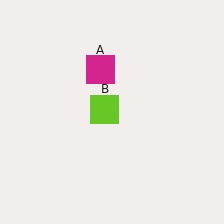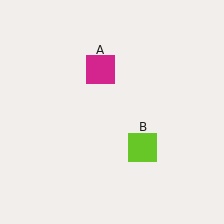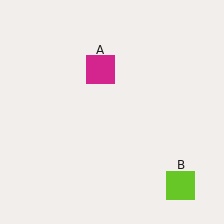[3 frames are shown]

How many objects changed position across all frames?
1 object changed position: lime square (object B).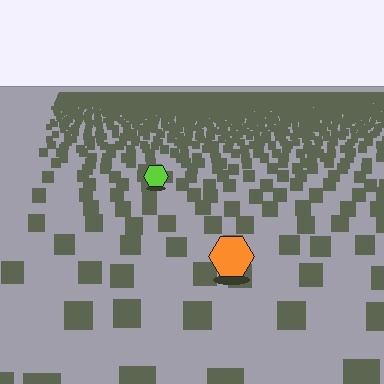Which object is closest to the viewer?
The orange hexagon is closest. The texture marks near it are larger and more spread out.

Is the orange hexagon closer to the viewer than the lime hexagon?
Yes. The orange hexagon is closer — you can tell from the texture gradient: the ground texture is coarser near it.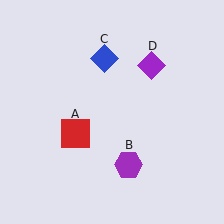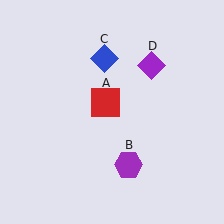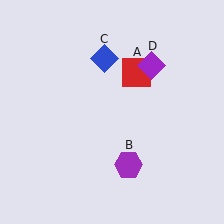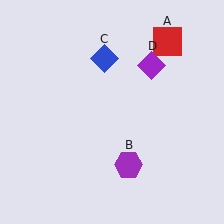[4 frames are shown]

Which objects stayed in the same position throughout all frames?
Purple hexagon (object B) and blue diamond (object C) and purple diamond (object D) remained stationary.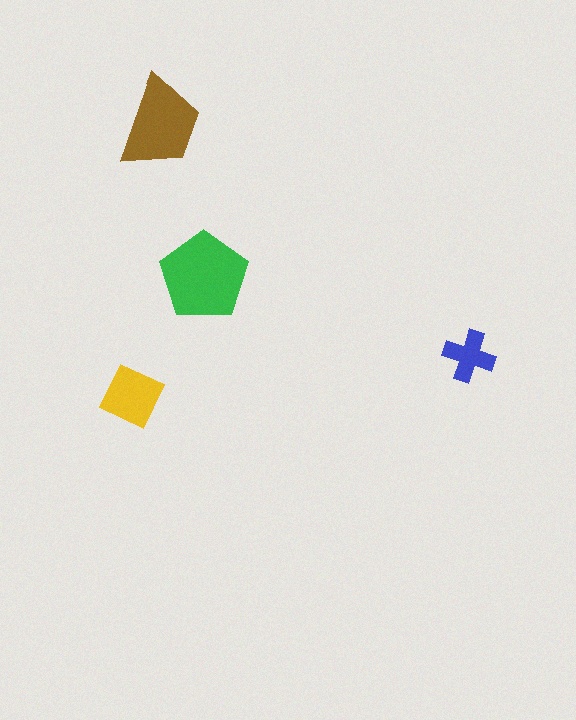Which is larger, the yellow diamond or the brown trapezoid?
The brown trapezoid.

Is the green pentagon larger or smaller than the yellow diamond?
Larger.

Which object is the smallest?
The blue cross.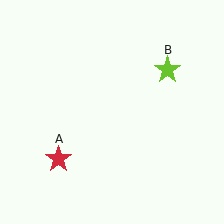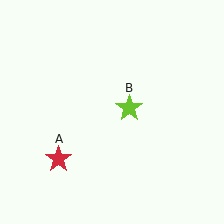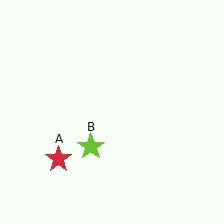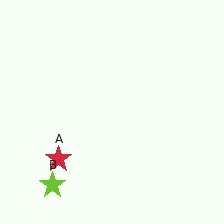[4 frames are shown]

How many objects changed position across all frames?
1 object changed position: lime star (object B).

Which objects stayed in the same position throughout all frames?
Red star (object A) remained stationary.